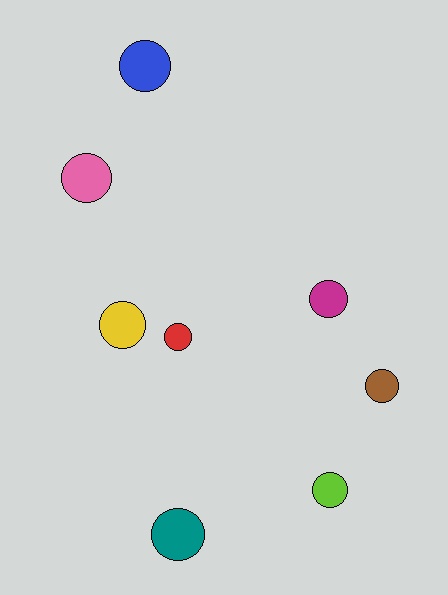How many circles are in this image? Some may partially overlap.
There are 8 circles.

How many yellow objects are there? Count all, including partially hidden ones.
There is 1 yellow object.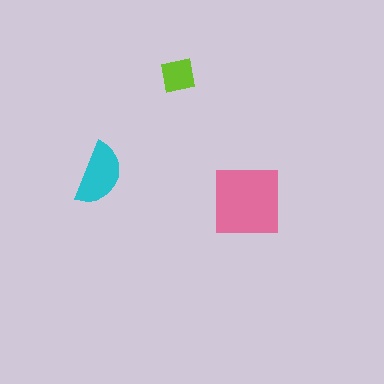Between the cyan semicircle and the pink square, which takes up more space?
The pink square.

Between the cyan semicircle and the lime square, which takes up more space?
The cyan semicircle.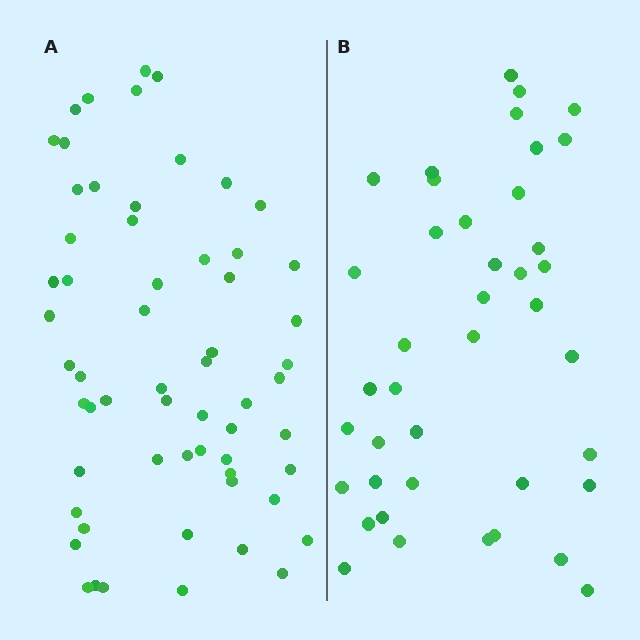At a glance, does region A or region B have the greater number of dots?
Region A (the left region) has more dots.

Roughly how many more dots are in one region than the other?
Region A has approximately 20 more dots than region B.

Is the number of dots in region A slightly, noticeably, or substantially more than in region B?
Region A has substantially more. The ratio is roughly 1.5 to 1.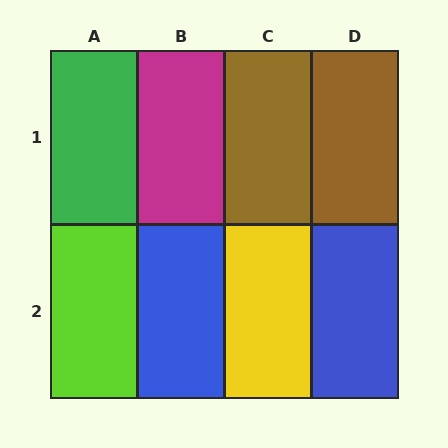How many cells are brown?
2 cells are brown.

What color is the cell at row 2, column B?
Blue.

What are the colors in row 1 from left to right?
Green, magenta, brown, brown.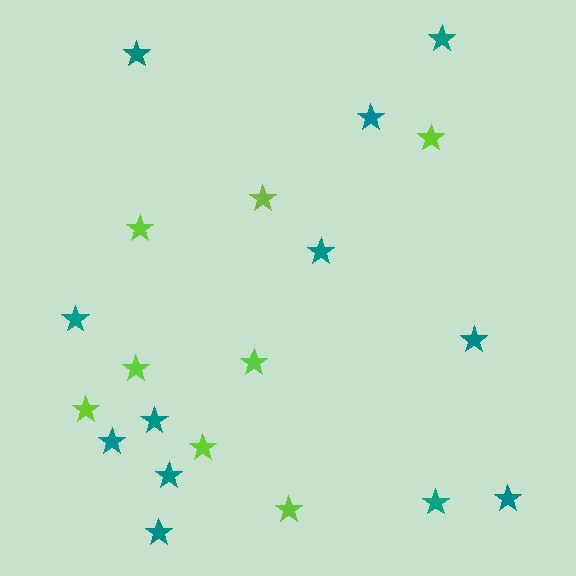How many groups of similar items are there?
There are 2 groups: one group of teal stars (12) and one group of lime stars (8).